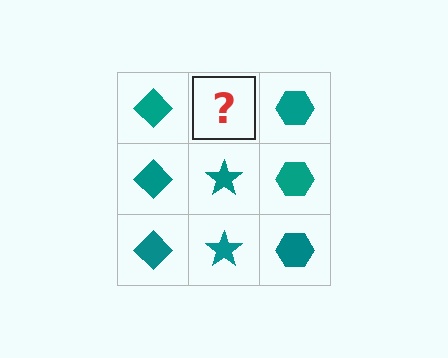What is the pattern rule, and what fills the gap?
The rule is that each column has a consistent shape. The gap should be filled with a teal star.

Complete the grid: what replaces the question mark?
The question mark should be replaced with a teal star.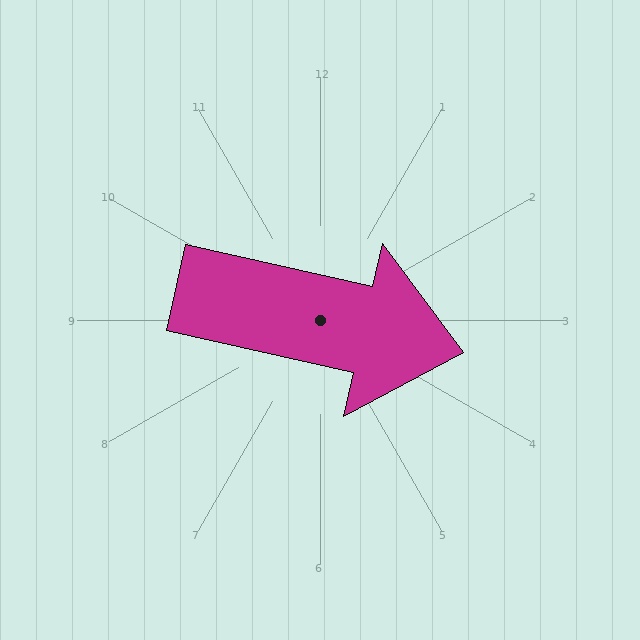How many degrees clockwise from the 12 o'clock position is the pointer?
Approximately 103 degrees.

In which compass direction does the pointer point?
East.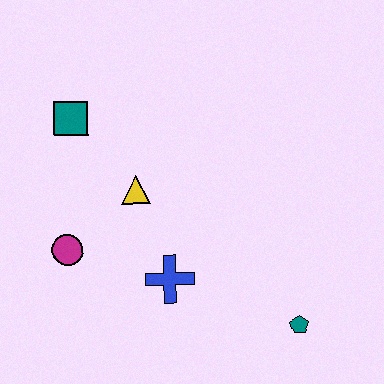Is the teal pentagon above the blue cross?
No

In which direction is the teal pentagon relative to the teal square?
The teal pentagon is to the right of the teal square.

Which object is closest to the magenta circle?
The yellow triangle is closest to the magenta circle.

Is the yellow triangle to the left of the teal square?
No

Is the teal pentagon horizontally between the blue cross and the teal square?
No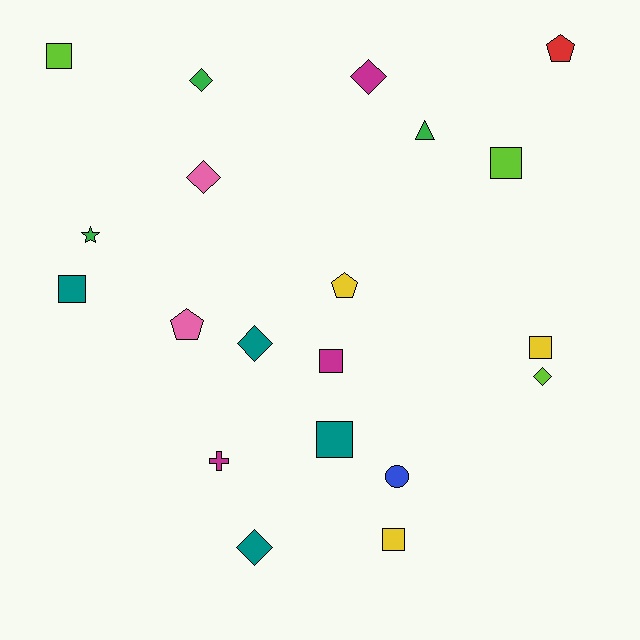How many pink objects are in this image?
There are 2 pink objects.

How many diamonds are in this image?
There are 6 diamonds.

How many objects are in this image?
There are 20 objects.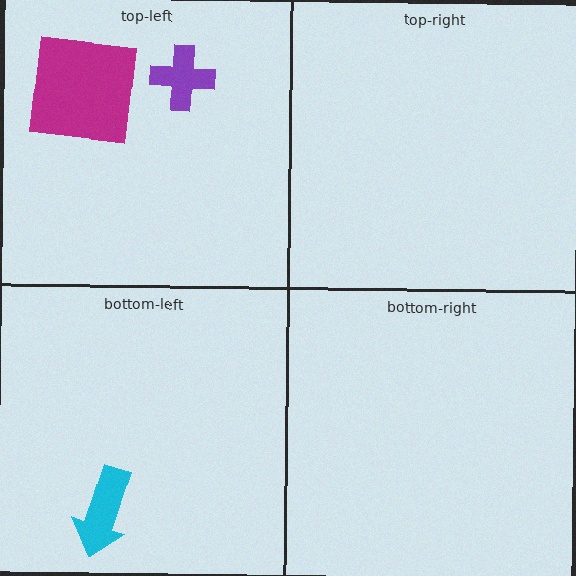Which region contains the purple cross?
The top-left region.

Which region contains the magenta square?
The top-left region.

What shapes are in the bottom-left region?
The cyan arrow.